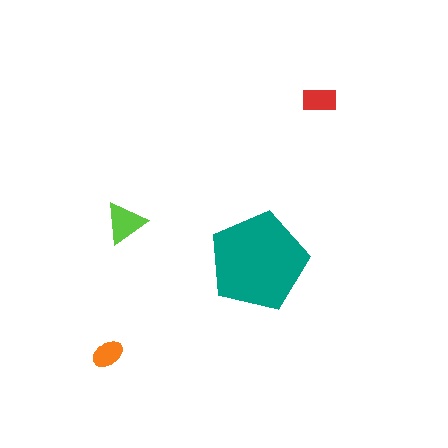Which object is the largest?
The teal pentagon.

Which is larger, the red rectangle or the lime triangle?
The lime triangle.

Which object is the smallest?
The orange ellipse.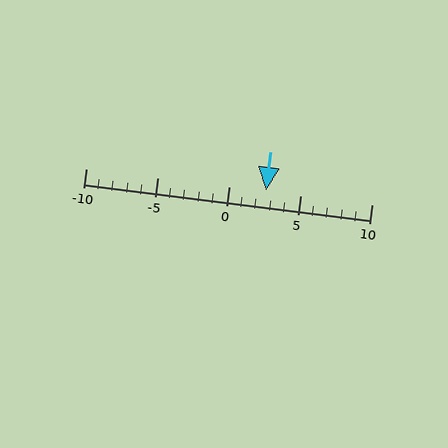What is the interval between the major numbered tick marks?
The major tick marks are spaced 5 units apart.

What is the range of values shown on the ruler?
The ruler shows values from -10 to 10.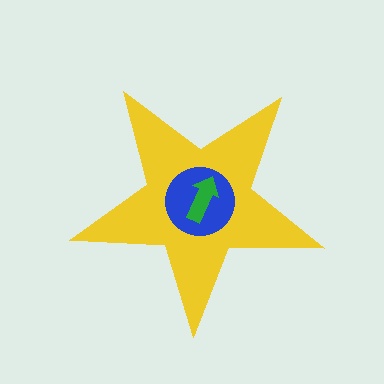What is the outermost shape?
The yellow star.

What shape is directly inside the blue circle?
The green arrow.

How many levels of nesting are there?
3.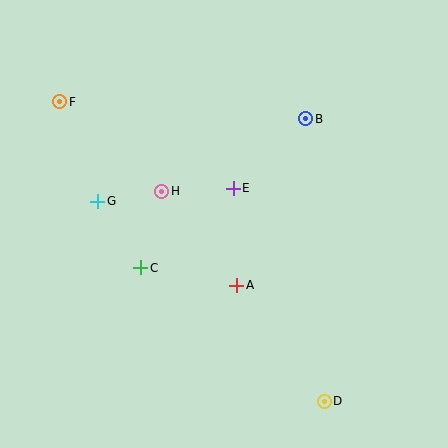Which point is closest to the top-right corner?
Point B is closest to the top-right corner.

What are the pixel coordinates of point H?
Point H is at (162, 191).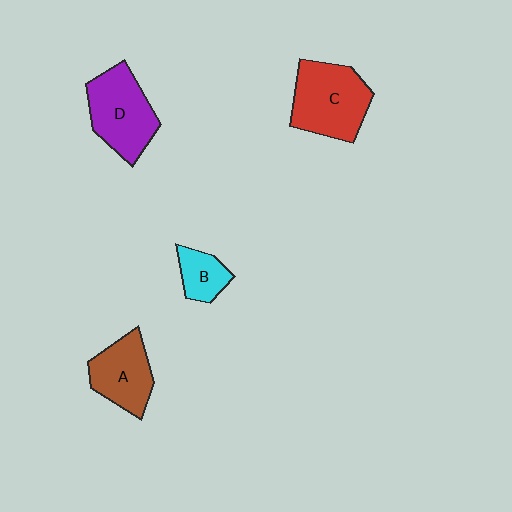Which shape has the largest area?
Shape C (red).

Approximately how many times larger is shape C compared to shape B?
Approximately 2.4 times.